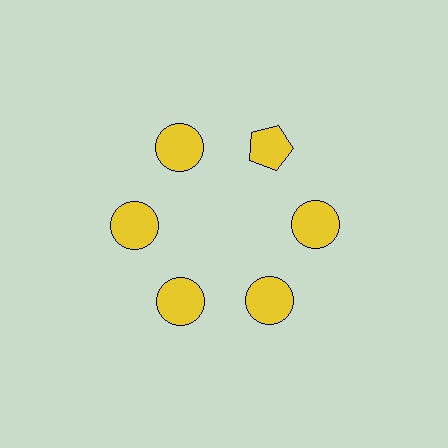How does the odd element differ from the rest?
It has a different shape: pentagon instead of circle.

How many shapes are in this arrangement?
There are 6 shapes arranged in a ring pattern.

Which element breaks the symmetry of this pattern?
The yellow pentagon at roughly the 1 o'clock position breaks the symmetry. All other shapes are yellow circles.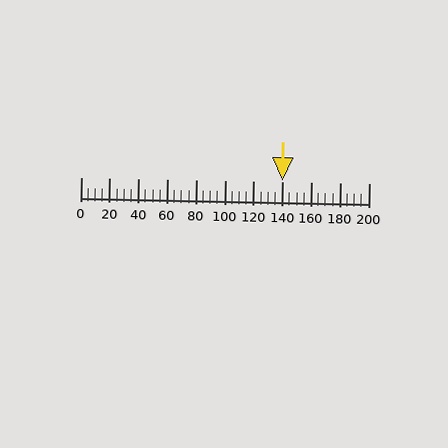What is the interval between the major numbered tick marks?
The major tick marks are spaced 20 units apart.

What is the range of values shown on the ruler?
The ruler shows values from 0 to 200.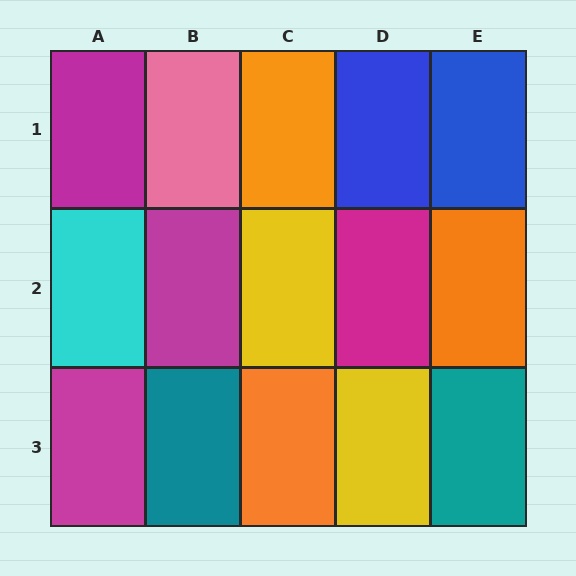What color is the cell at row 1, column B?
Pink.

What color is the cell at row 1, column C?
Orange.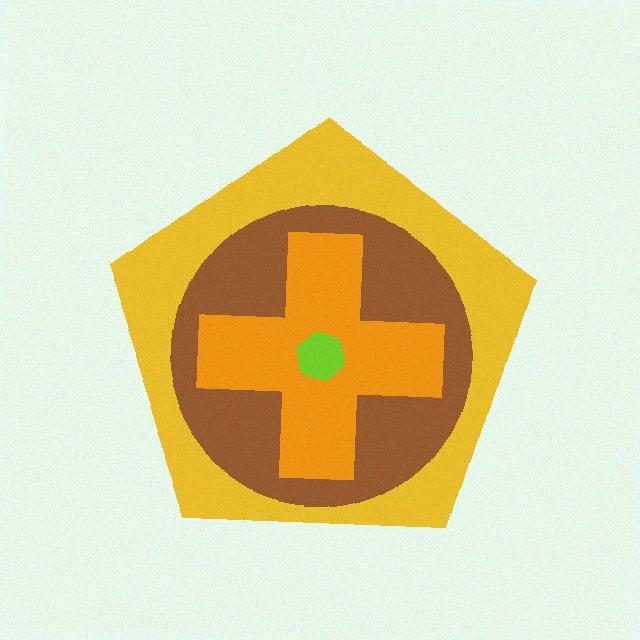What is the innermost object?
The lime hexagon.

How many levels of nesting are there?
4.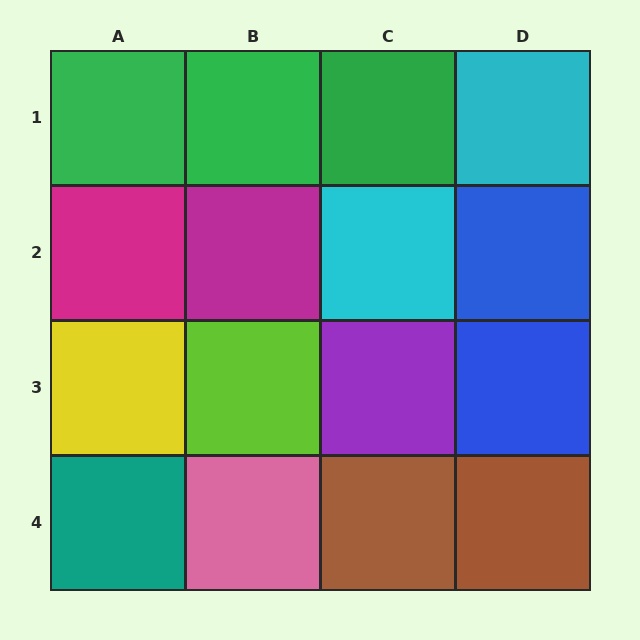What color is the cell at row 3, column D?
Blue.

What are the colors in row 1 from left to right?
Green, green, green, cyan.